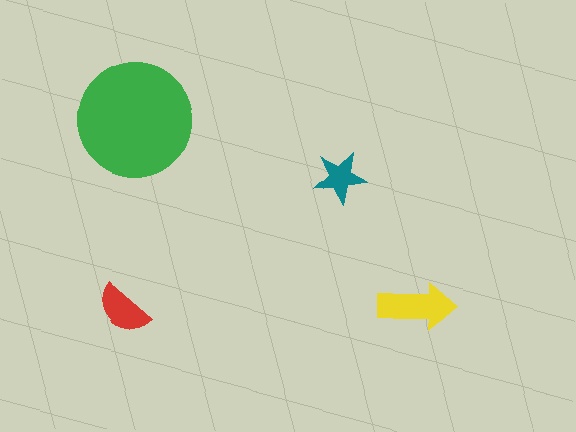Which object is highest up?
The green circle is topmost.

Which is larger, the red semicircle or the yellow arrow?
The yellow arrow.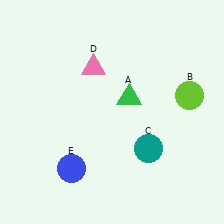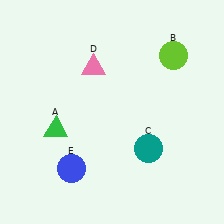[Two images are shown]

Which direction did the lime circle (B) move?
The lime circle (B) moved up.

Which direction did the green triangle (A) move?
The green triangle (A) moved left.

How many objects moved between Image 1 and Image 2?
2 objects moved between the two images.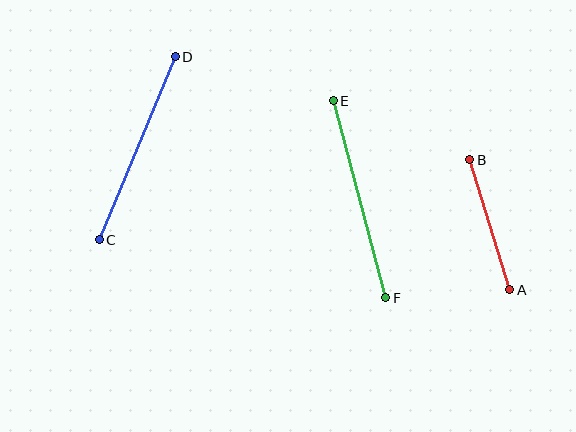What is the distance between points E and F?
The distance is approximately 204 pixels.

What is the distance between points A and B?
The distance is approximately 136 pixels.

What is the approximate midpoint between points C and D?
The midpoint is at approximately (137, 148) pixels.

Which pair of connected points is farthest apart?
Points E and F are farthest apart.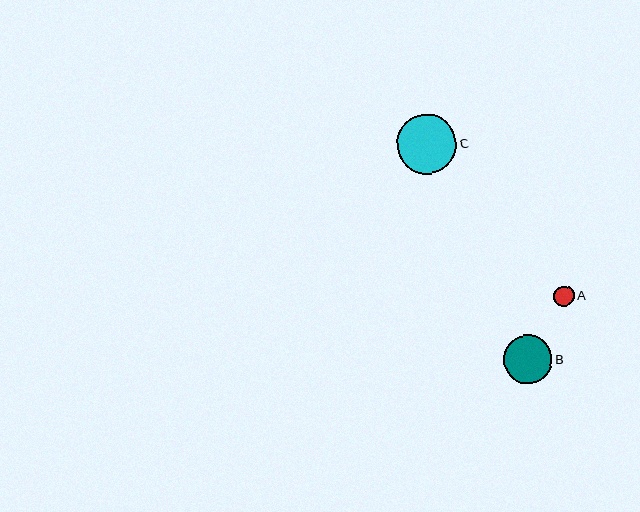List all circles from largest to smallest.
From largest to smallest: C, B, A.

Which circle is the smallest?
Circle A is the smallest with a size of approximately 20 pixels.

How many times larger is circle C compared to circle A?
Circle C is approximately 3.0 times the size of circle A.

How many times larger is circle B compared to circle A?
Circle B is approximately 2.4 times the size of circle A.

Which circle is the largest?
Circle C is the largest with a size of approximately 60 pixels.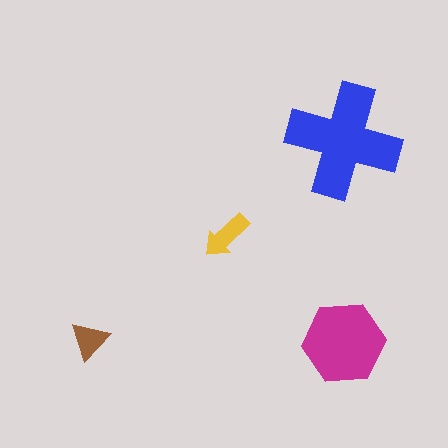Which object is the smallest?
The brown triangle.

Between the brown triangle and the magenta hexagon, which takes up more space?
The magenta hexagon.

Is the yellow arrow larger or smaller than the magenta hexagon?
Smaller.